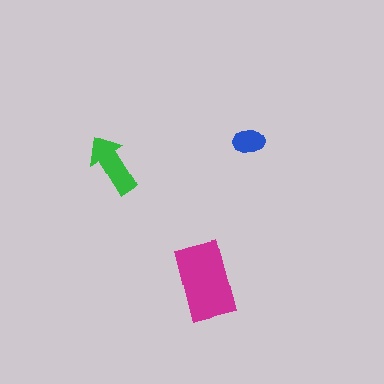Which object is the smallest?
The blue ellipse.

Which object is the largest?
The magenta rectangle.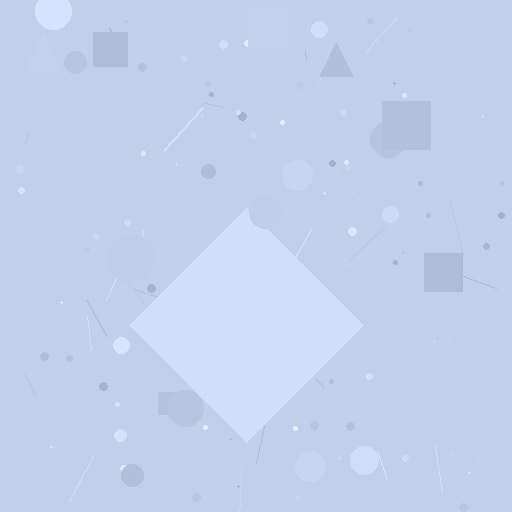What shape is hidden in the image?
A diamond is hidden in the image.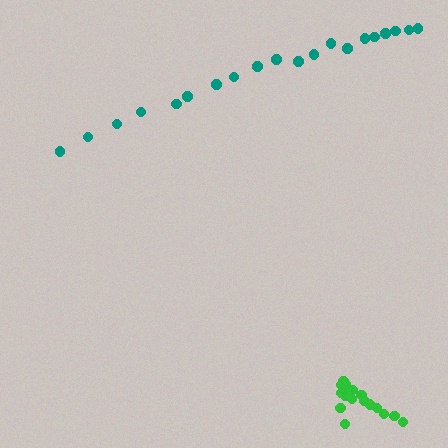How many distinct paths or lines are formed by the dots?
There are 2 distinct paths.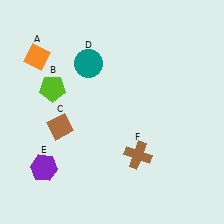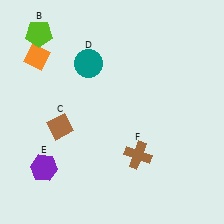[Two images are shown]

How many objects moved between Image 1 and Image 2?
1 object moved between the two images.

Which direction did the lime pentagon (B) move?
The lime pentagon (B) moved up.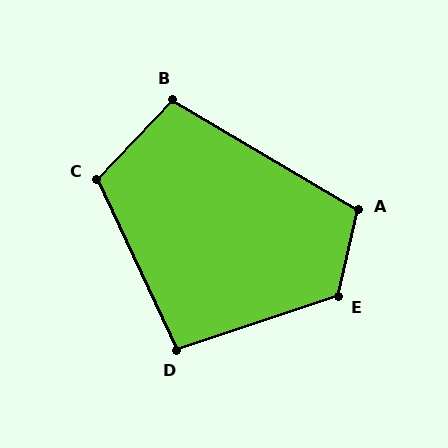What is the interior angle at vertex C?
Approximately 111 degrees (obtuse).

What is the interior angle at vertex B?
Approximately 103 degrees (obtuse).